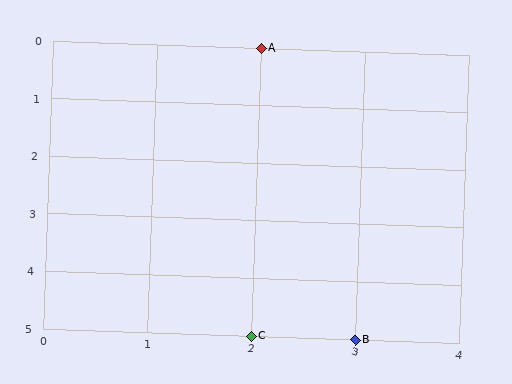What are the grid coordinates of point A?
Point A is at grid coordinates (2, 0).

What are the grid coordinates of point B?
Point B is at grid coordinates (3, 5).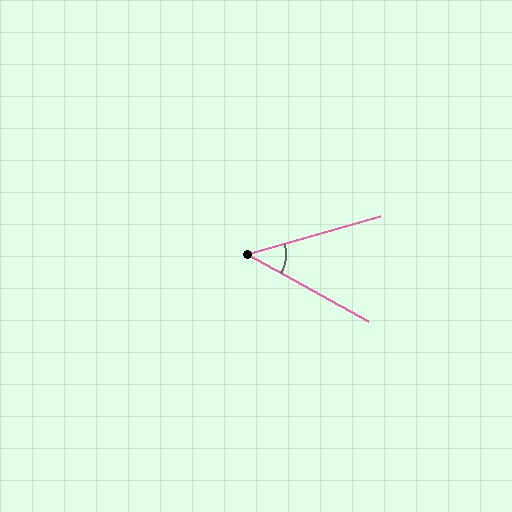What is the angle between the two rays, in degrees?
Approximately 45 degrees.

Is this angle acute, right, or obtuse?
It is acute.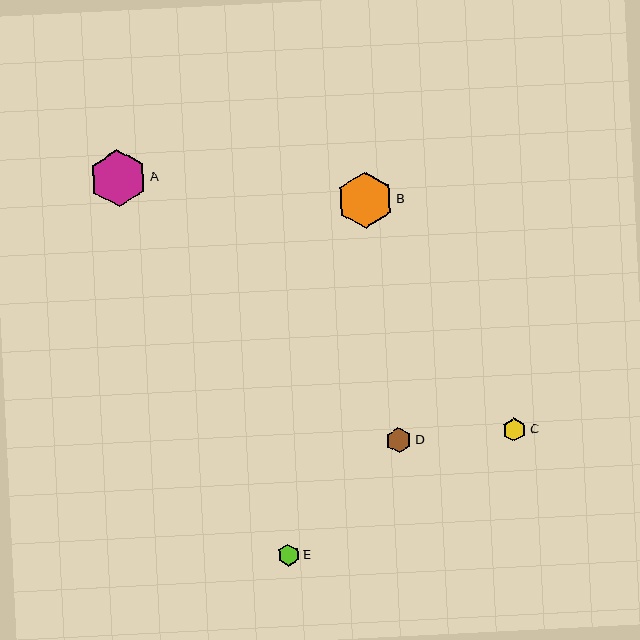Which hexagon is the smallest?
Hexagon E is the smallest with a size of approximately 22 pixels.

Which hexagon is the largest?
Hexagon A is the largest with a size of approximately 57 pixels.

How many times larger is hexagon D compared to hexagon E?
Hexagon D is approximately 1.2 times the size of hexagon E.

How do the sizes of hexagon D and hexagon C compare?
Hexagon D and hexagon C are approximately the same size.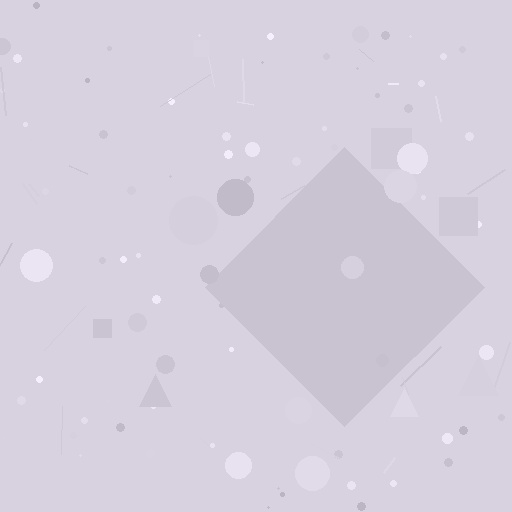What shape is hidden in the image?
A diamond is hidden in the image.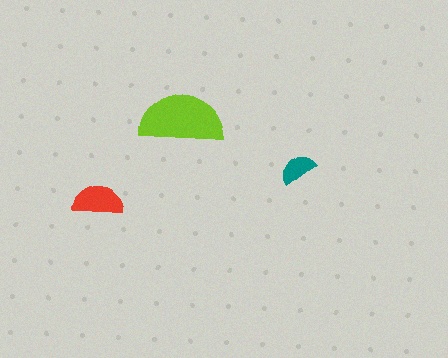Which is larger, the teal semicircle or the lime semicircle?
The lime one.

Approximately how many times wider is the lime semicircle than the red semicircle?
About 1.5 times wider.